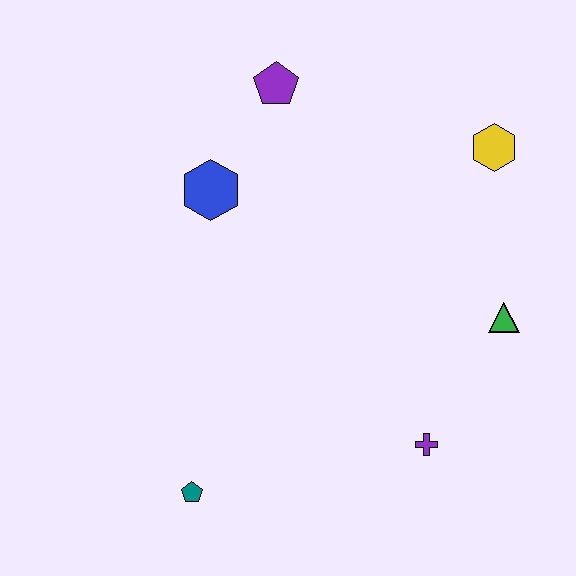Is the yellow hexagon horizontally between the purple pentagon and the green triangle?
Yes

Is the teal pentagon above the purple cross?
No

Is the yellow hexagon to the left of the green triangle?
Yes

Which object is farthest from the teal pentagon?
The yellow hexagon is farthest from the teal pentagon.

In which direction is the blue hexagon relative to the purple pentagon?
The blue hexagon is below the purple pentagon.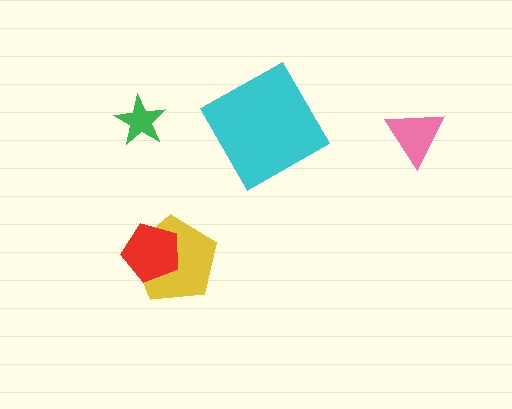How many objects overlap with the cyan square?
0 objects overlap with the cyan square.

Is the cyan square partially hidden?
No, no other shape covers it.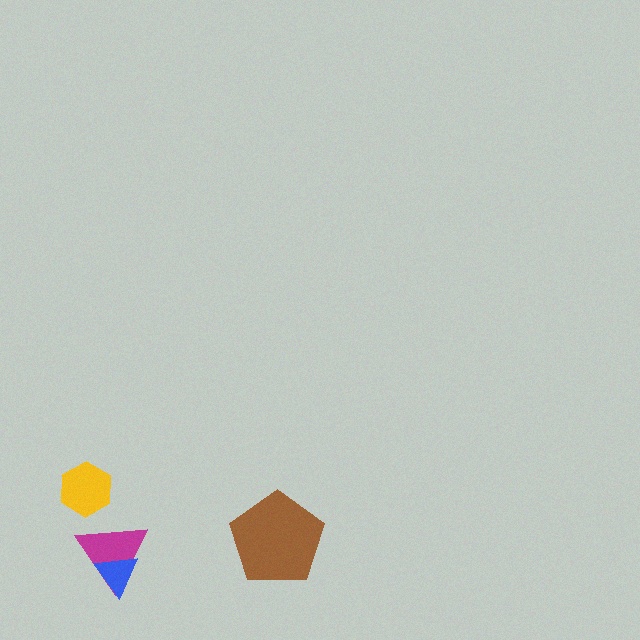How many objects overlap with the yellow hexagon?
0 objects overlap with the yellow hexagon.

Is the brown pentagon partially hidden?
No, no other shape covers it.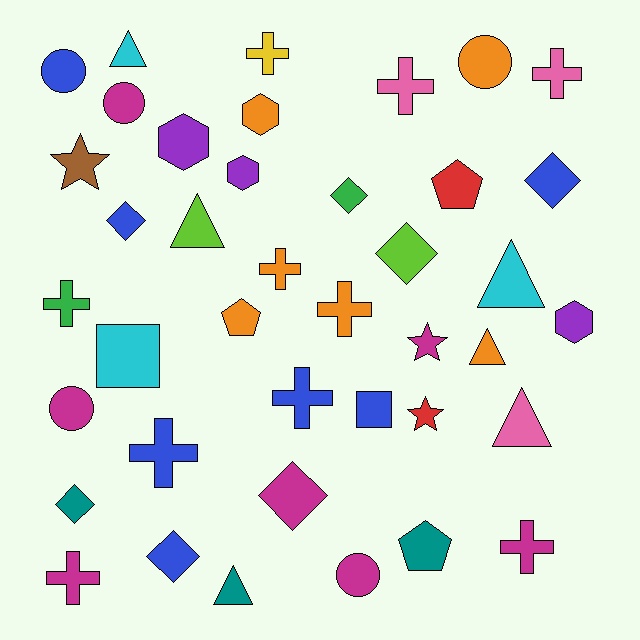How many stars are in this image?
There are 3 stars.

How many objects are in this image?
There are 40 objects.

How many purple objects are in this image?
There are 3 purple objects.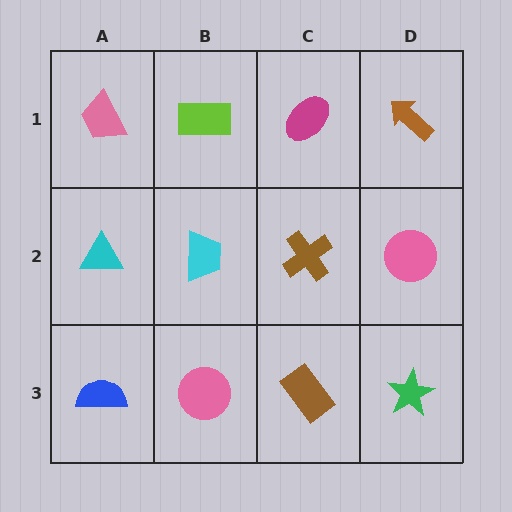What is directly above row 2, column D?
A brown arrow.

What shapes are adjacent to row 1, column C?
A brown cross (row 2, column C), a lime rectangle (row 1, column B), a brown arrow (row 1, column D).